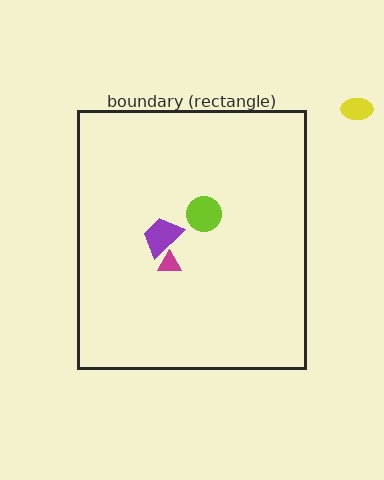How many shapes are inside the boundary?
3 inside, 1 outside.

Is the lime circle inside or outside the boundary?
Inside.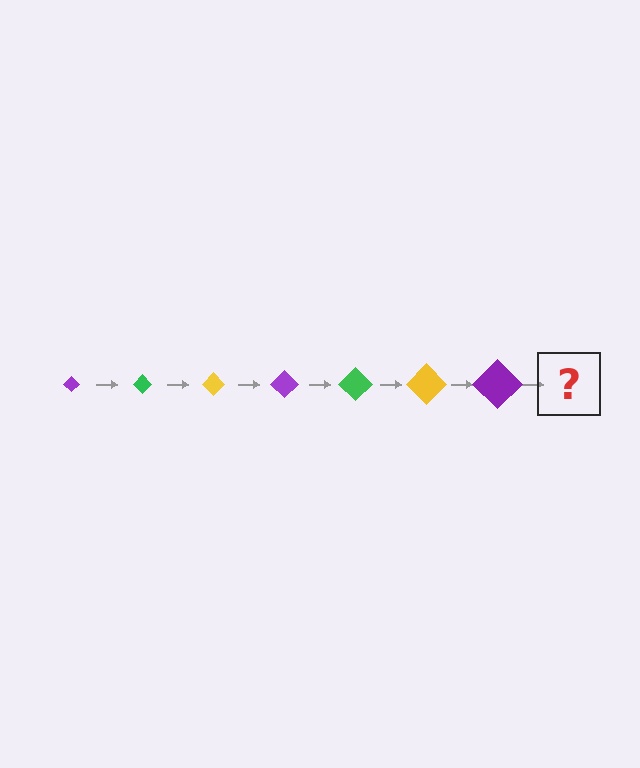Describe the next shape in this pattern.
It should be a green diamond, larger than the previous one.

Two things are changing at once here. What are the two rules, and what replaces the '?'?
The two rules are that the diamond grows larger each step and the color cycles through purple, green, and yellow. The '?' should be a green diamond, larger than the previous one.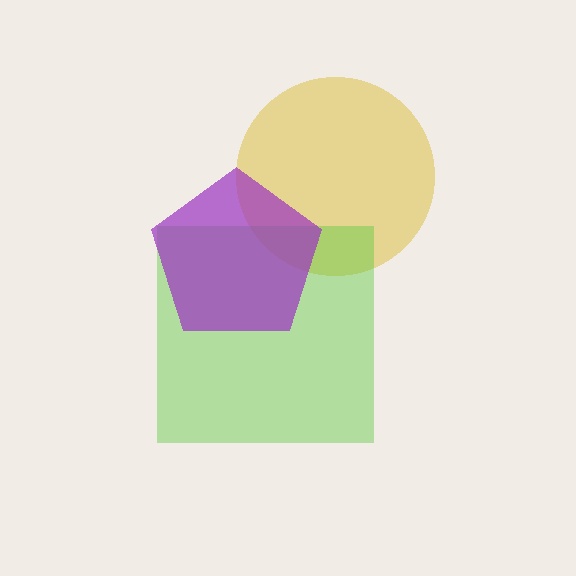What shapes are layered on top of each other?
The layered shapes are: a yellow circle, a lime square, a purple pentagon.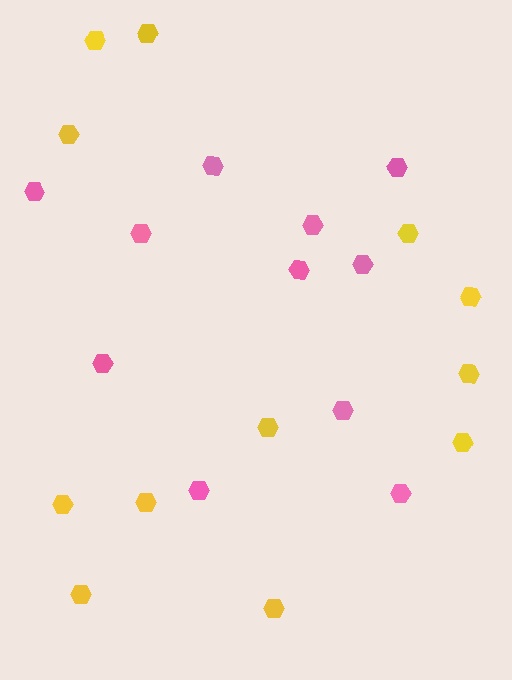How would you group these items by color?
There are 2 groups: one group of yellow hexagons (12) and one group of pink hexagons (11).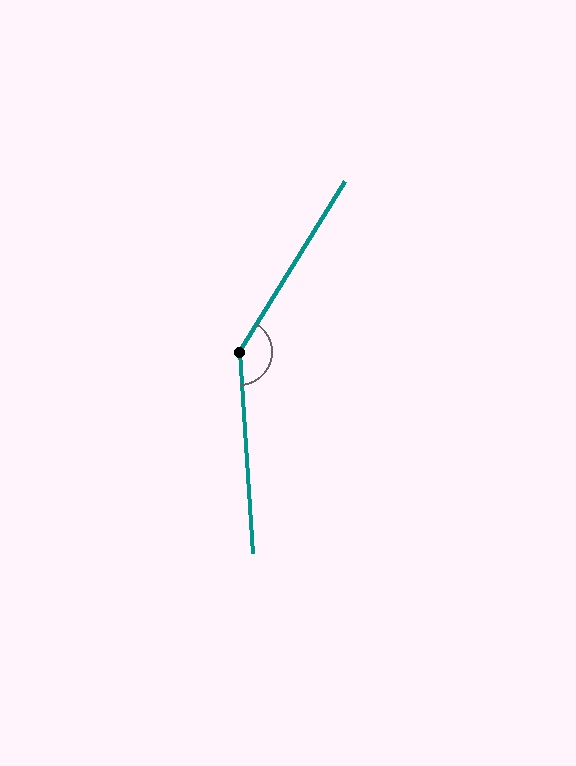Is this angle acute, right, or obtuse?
It is obtuse.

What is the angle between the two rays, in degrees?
Approximately 144 degrees.